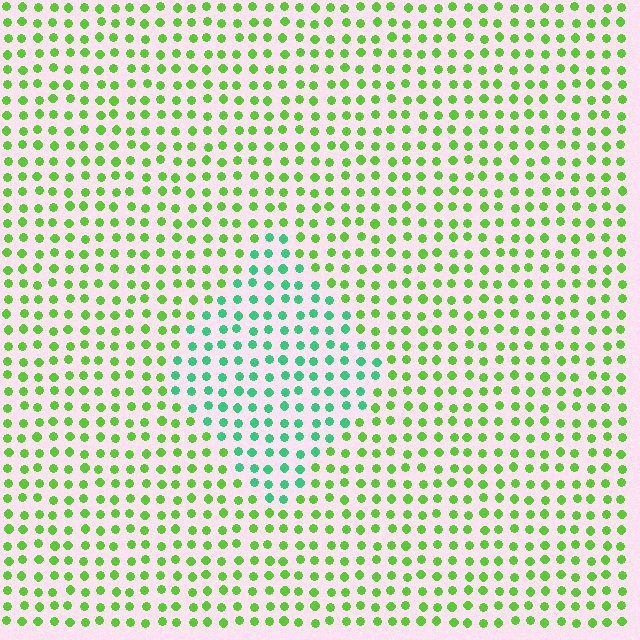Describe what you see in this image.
The image is filled with small lime elements in a uniform arrangement. A diamond-shaped region is visible where the elements are tinted to a slightly different hue, forming a subtle color boundary.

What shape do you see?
I see a diamond.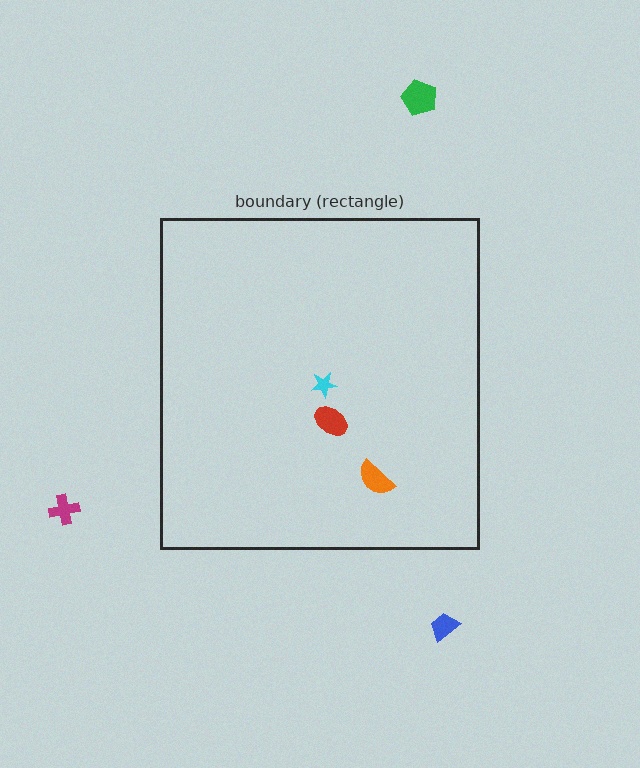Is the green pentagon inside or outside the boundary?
Outside.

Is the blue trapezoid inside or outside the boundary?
Outside.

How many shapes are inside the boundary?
3 inside, 3 outside.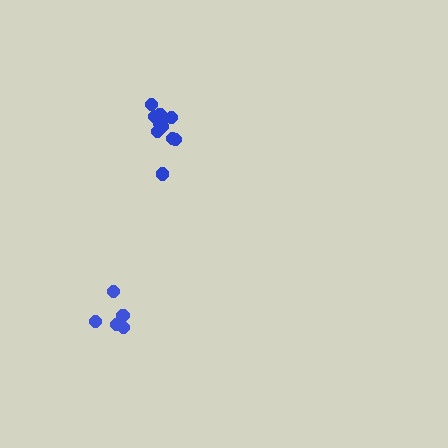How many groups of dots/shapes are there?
There are 2 groups.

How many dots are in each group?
Group 1: 5 dots, Group 2: 11 dots (16 total).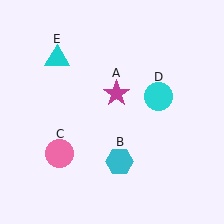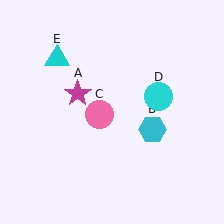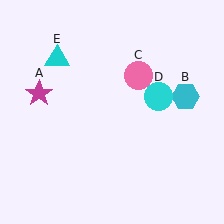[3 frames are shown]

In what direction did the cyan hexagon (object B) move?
The cyan hexagon (object B) moved up and to the right.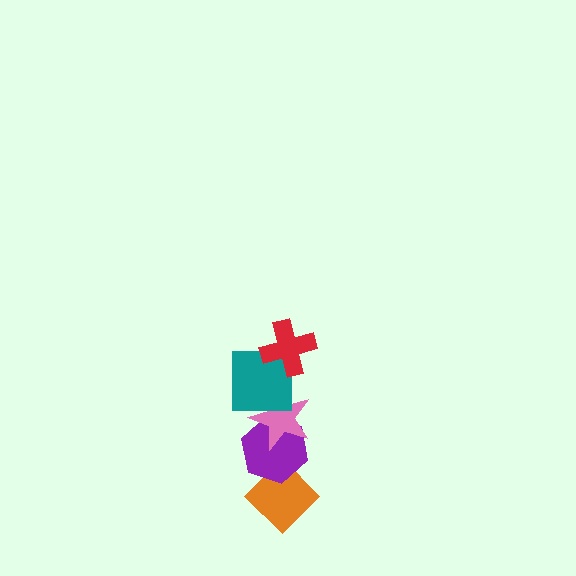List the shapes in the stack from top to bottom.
From top to bottom: the red cross, the teal square, the pink star, the purple hexagon, the orange diamond.